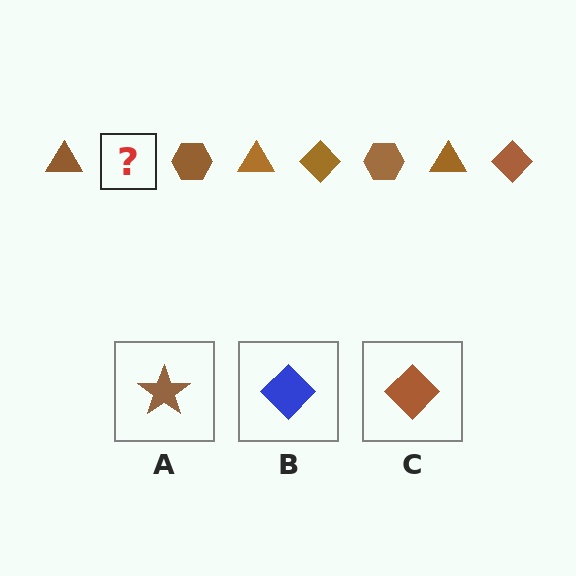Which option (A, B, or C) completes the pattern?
C.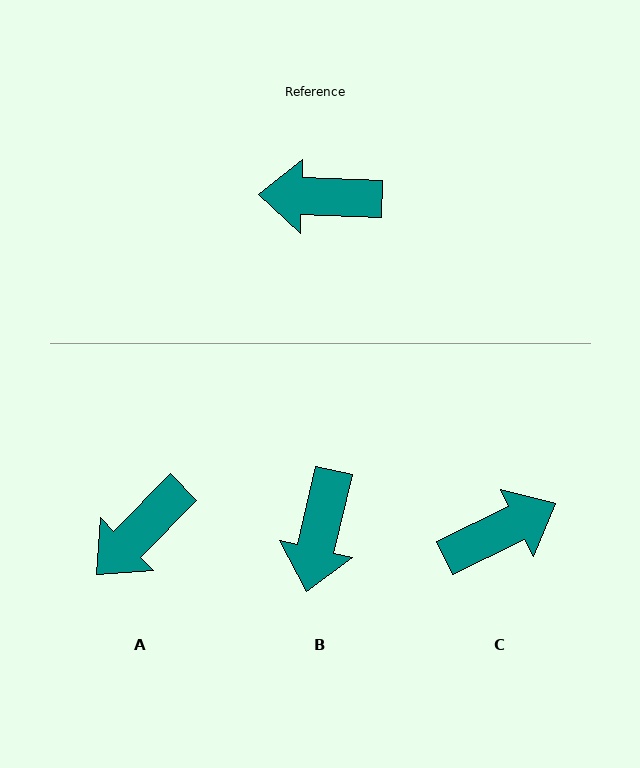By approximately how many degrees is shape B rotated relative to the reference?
Approximately 79 degrees counter-clockwise.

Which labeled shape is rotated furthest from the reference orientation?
C, about 152 degrees away.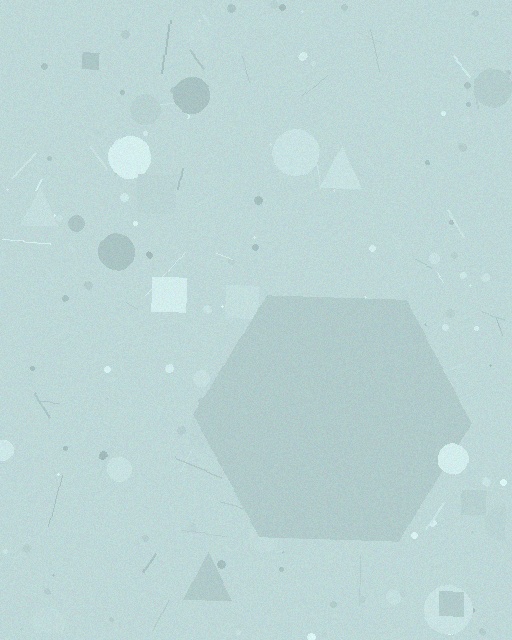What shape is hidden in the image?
A hexagon is hidden in the image.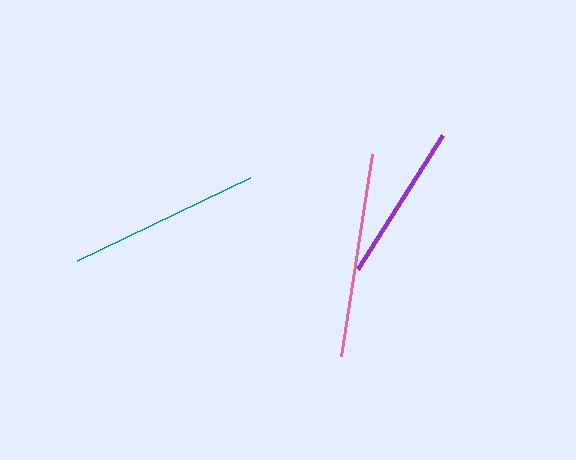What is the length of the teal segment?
The teal segment is approximately 192 pixels long.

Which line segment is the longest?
The pink line is the longest at approximately 205 pixels.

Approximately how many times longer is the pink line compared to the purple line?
The pink line is approximately 1.3 times the length of the purple line.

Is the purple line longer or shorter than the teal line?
The teal line is longer than the purple line.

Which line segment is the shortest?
The purple line is the shortest at approximately 158 pixels.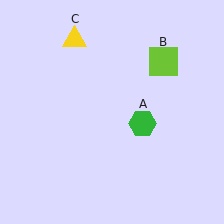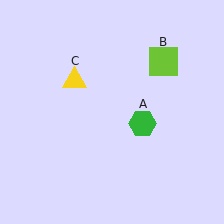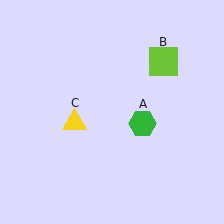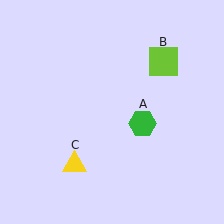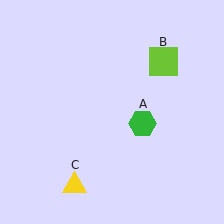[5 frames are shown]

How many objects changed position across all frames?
1 object changed position: yellow triangle (object C).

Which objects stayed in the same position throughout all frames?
Green hexagon (object A) and lime square (object B) remained stationary.